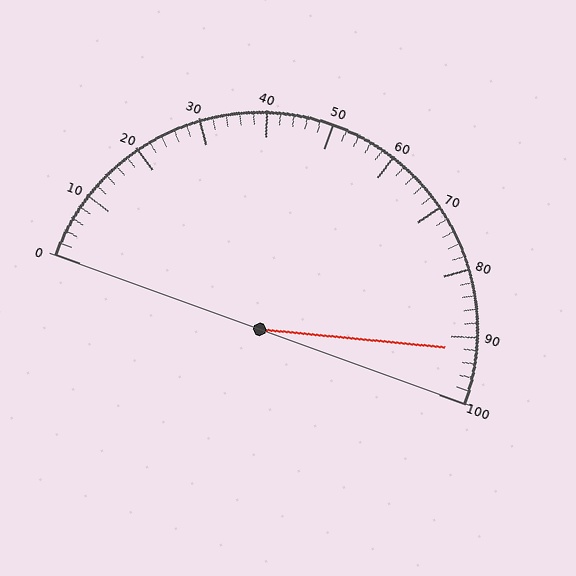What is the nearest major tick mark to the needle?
The nearest major tick mark is 90.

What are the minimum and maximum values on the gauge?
The gauge ranges from 0 to 100.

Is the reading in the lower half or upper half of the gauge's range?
The reading is in the upper half of the range (0 to 100).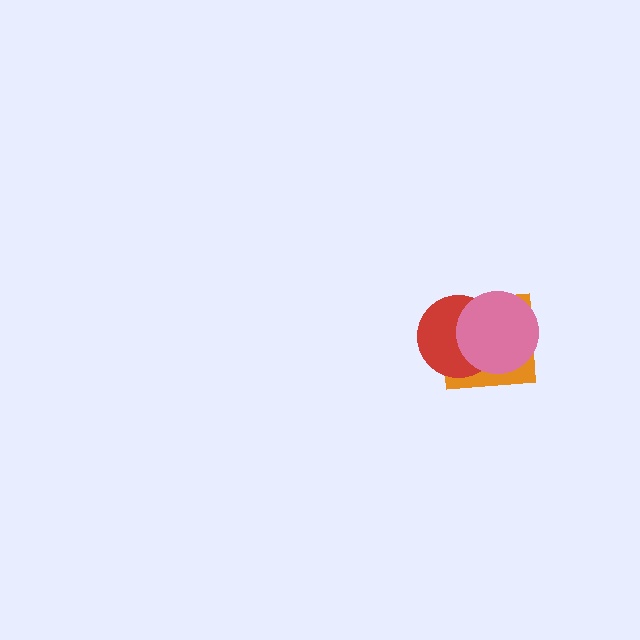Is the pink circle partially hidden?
No, no other shape covers it.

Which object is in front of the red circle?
The pink circle is in front of the red circle.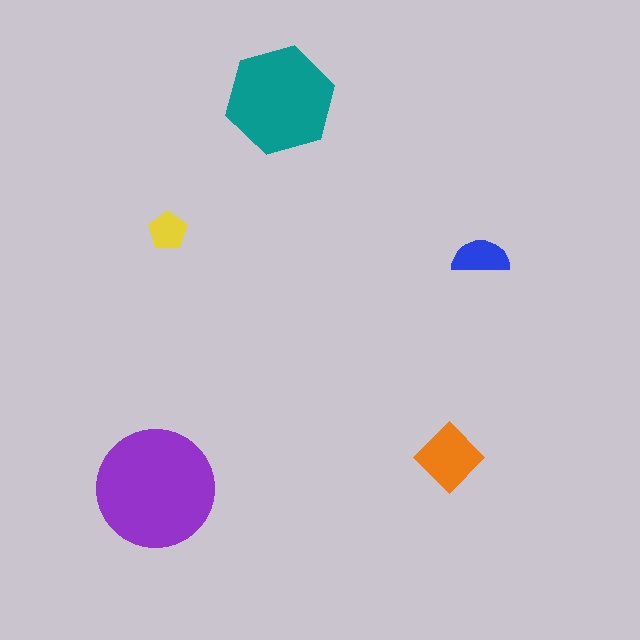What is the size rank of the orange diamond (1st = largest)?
3rd.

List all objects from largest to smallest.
The purple circle, the teal hexagon, the orange diamond, the blue semicircle, the yellow pentagon.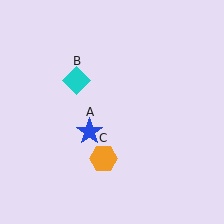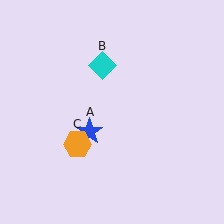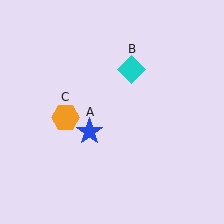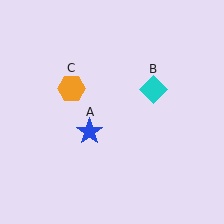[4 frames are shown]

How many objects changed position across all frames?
2 objects changed position: cyan diamond (object B), orange hexagon (object C).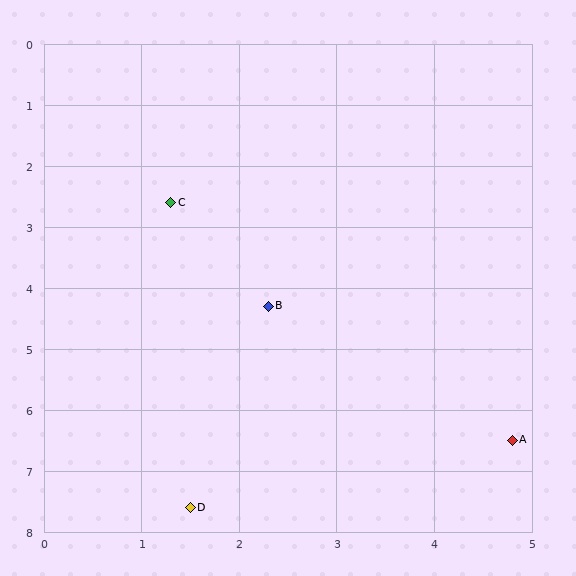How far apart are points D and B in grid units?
Points D and B are about 3.4 grid units apart.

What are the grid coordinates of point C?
Point C is at approximately (1.3, 2.6).